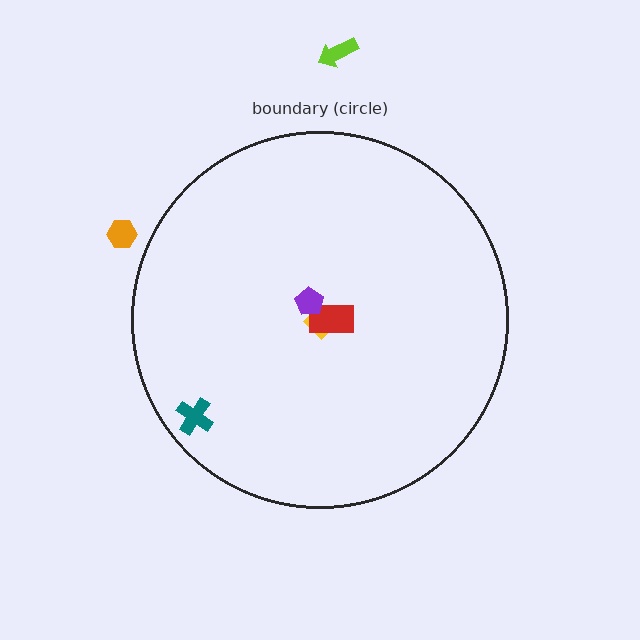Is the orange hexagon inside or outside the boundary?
Outside.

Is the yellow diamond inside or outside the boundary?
Inside.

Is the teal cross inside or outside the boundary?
Inside.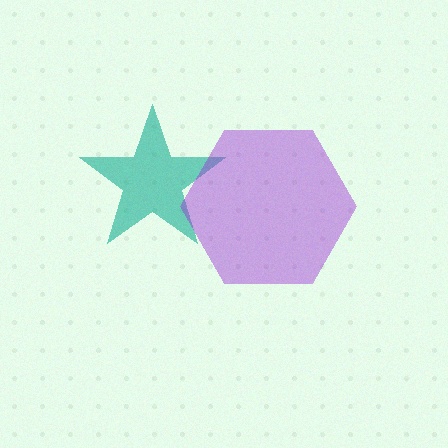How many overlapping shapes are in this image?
There are 2 overlapping shapes in the image.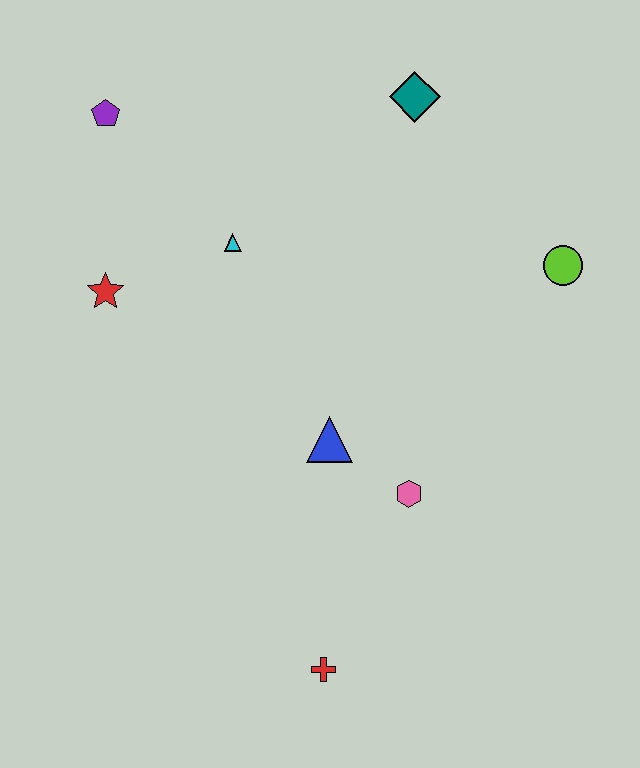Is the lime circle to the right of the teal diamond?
Yes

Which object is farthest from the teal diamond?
The red cross is farthest from the teal diamond.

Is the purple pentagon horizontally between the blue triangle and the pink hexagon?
No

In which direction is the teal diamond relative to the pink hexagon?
The teal diamond is above the pink hexagon.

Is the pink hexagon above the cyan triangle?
No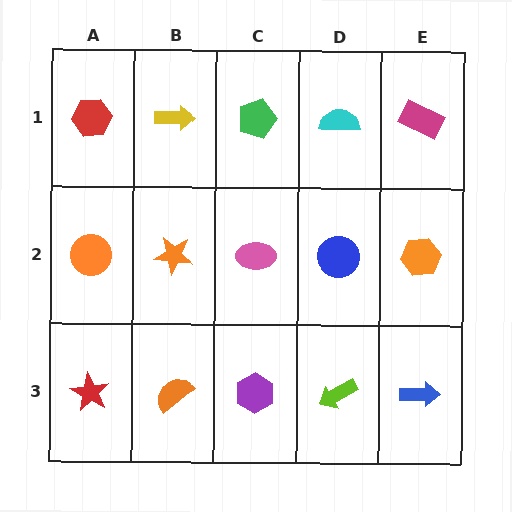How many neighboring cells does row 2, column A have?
3.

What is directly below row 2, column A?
A red star.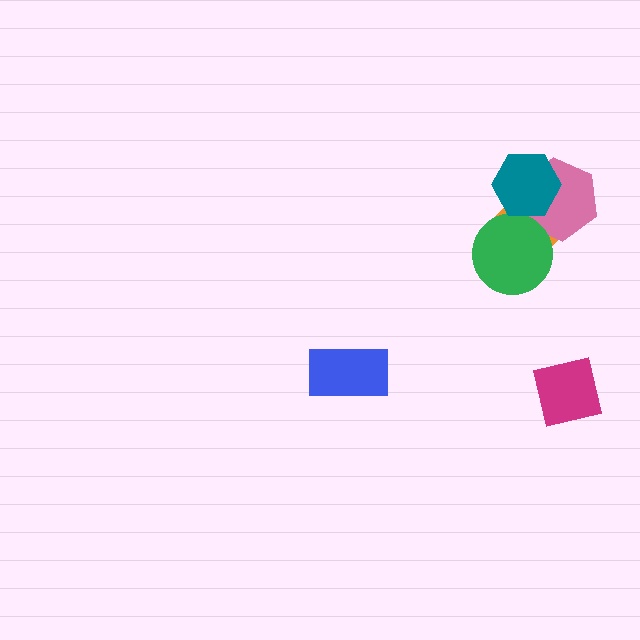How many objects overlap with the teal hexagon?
2 objects overlap with the teal hexagon.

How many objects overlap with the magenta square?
0 objects overlap with the magenta square.